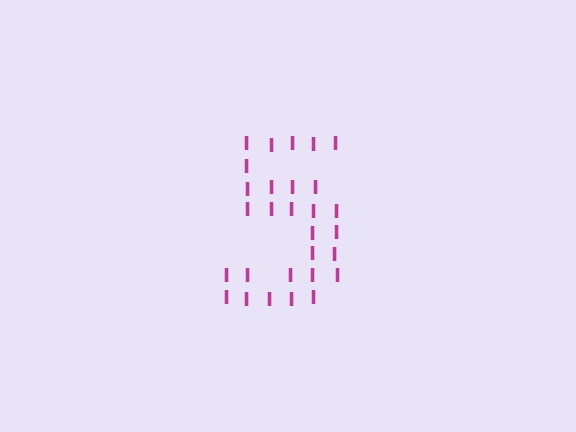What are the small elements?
The small elements are letter I's.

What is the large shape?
The large shape is the digit 5.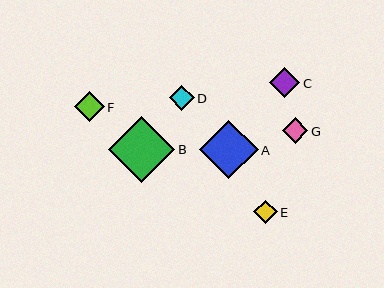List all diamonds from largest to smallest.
From largest to smallest: B, A, C, F, G, D, E.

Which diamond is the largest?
Diamond B is the largest with a size of approximately 67 pixels.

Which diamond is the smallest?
Diamond E is the smallest with a size of approximately 23 pixels.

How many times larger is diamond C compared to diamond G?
Diamond C is approximately 1.2 times the size of diamond G.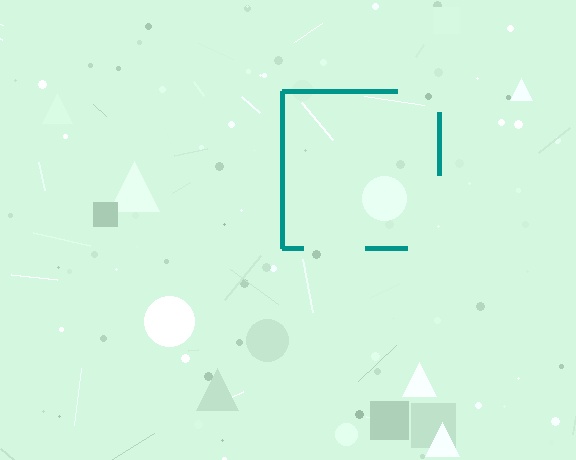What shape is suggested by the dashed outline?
The dashed outline suggests a square.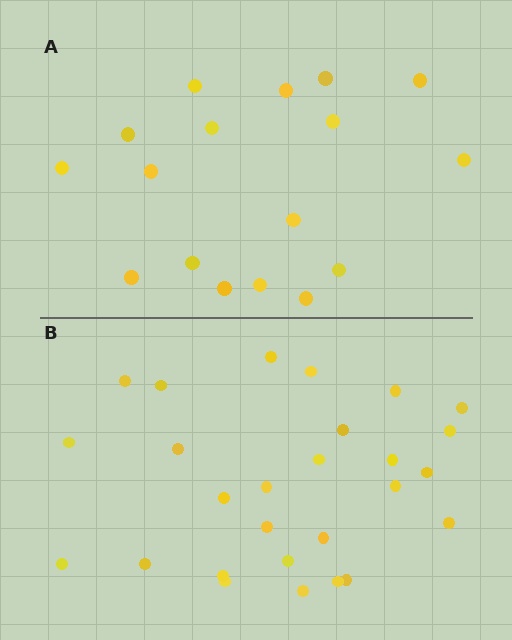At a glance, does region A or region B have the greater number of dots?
Region B (the bottom region) has more dots.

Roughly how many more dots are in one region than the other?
Region B has roughly 10 or so more dots than region A.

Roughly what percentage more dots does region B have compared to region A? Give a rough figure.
About 60% more.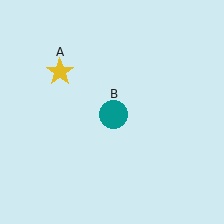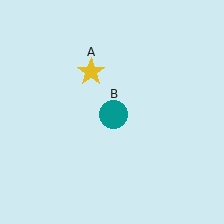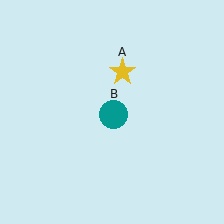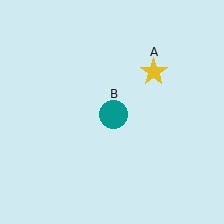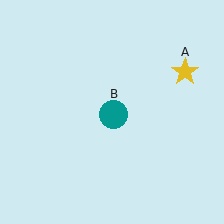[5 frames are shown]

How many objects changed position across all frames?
1 object changed position: yellow star (object A).